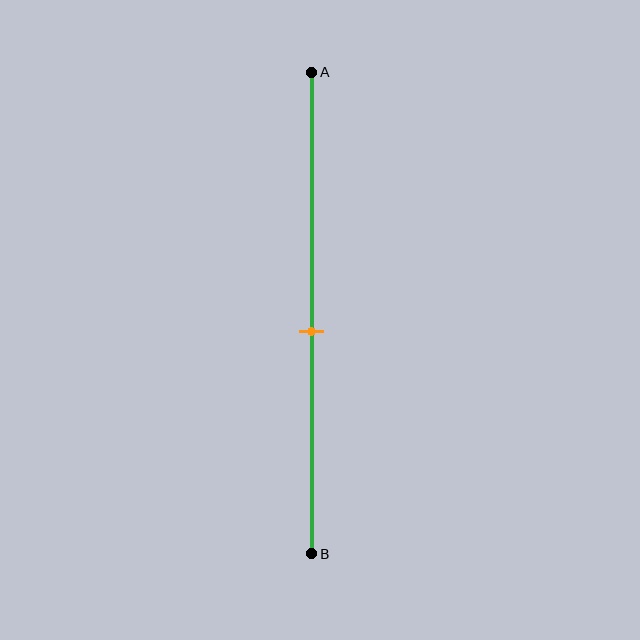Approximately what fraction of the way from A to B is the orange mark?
The orange mark is approximately 55% of the way from A to B.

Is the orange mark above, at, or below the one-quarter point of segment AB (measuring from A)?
The orange mark is below the one-quarter point of segment AB.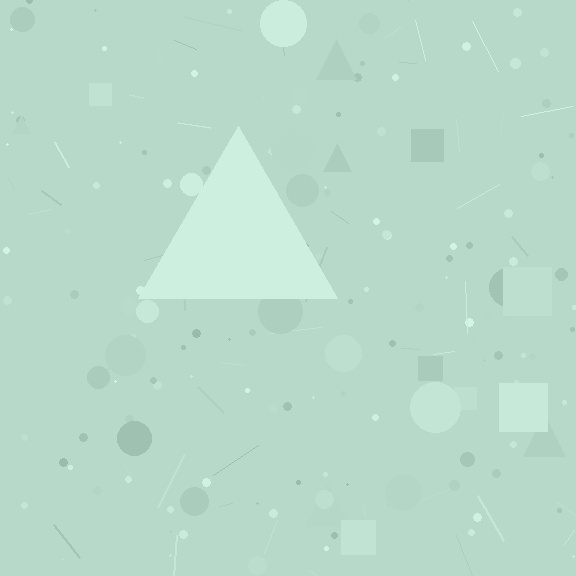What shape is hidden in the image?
A triangle is hidden in the image.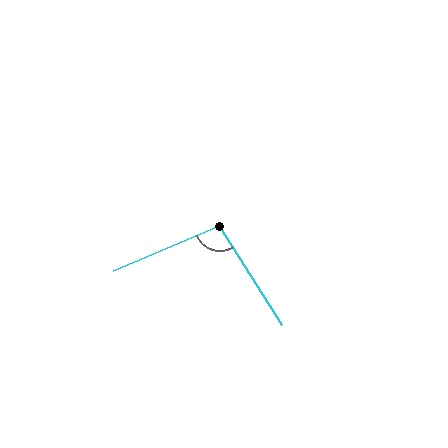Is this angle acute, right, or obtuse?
It is obtuse.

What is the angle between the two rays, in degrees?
Approximately 100 degrees.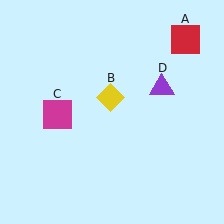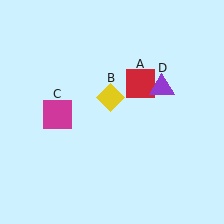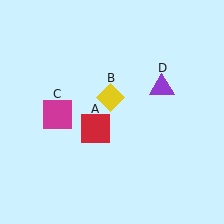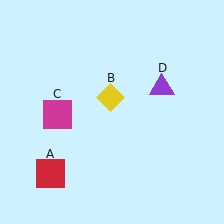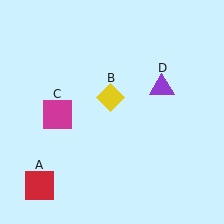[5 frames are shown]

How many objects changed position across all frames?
1 object changed position: red square (object A).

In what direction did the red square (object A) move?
The red square (object A) moved down and to the left.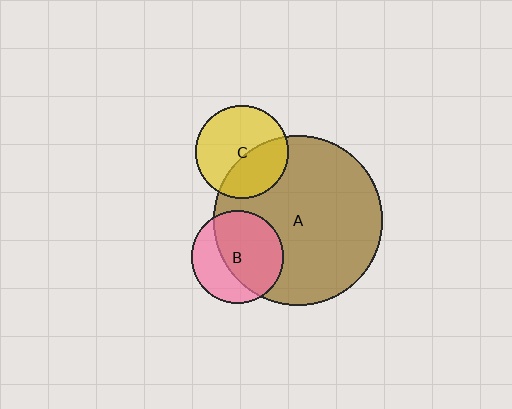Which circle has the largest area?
Circle A (brown).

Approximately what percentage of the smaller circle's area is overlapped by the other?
Approximately 40%.